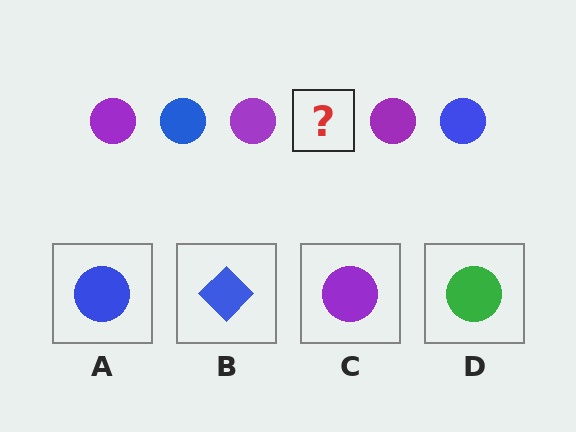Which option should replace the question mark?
Option A.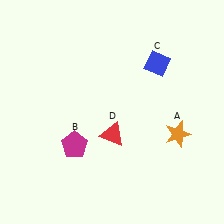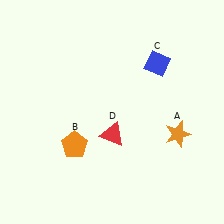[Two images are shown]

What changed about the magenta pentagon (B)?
In Image 1, B is magenta. In Image 2, it changed to orange.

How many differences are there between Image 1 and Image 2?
There is 1 difference between the two images.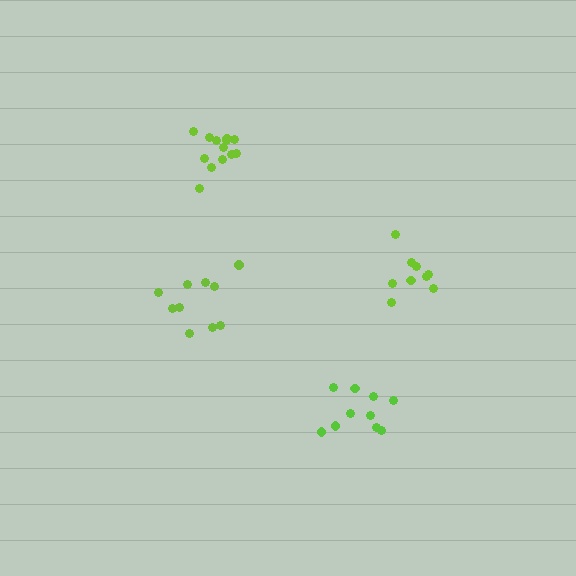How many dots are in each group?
Group 1: 10 dots, Group 2: 10 dots, Group 3: 13 dots, Group 4: 9 dots (42 total).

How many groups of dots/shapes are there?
There are 4 groups.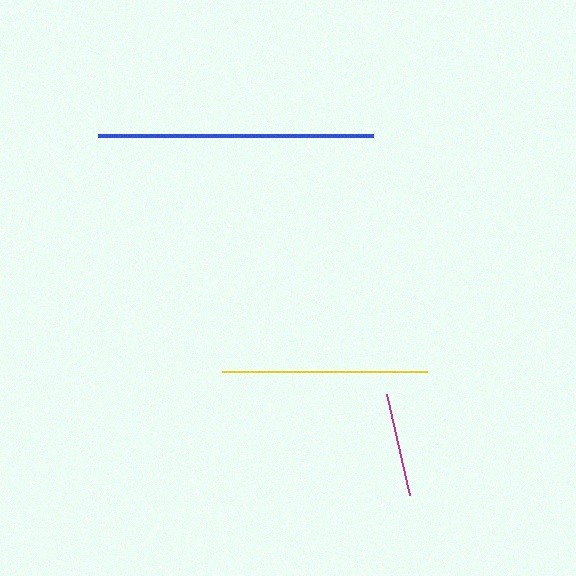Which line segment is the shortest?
The magenta line is the shortest at approximately 104 pixels.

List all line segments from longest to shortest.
From longest to shortest: blue, yellow, magenta.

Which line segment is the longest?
The blue line is the longest at approximately 275 pixels.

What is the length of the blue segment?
The blue segment is approximately 275 pixels long.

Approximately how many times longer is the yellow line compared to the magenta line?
The yellow line is approximately 2.0 times the length of the magenta line.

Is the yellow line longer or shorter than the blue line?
The blue line is longer than the yellow line.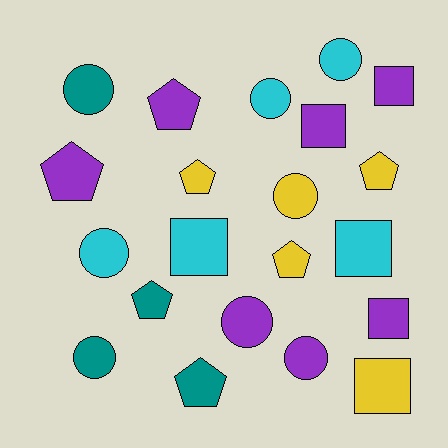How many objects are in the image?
There are 21 objects.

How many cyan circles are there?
There are 3 cyan circles.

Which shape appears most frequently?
Circle, with 8 objects.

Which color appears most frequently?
Purple, with 7 objects.